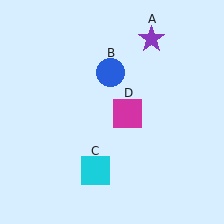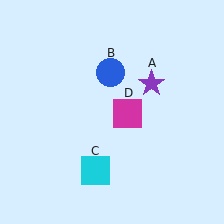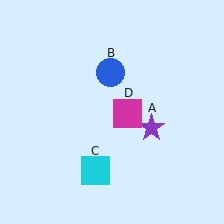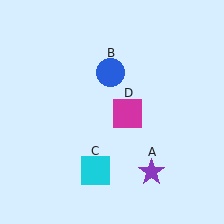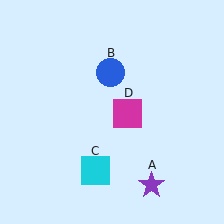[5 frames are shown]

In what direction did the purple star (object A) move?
The purple star (object A) moved down.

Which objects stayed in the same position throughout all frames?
Blue circle (object B) and cyan square (object C) and magenta square (object D) remained stationary.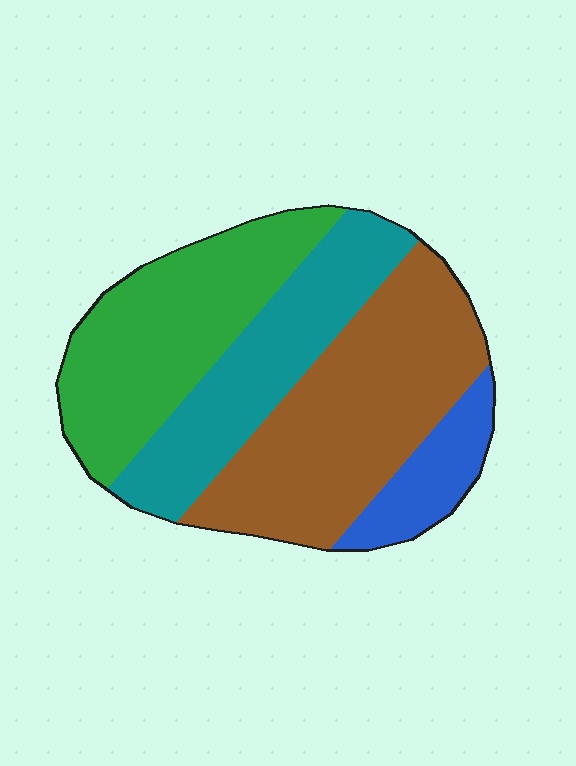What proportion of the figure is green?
Green covers 29% of the figure.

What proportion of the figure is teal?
Teal covers around 25% of the figure.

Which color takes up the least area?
Blue, at roughly 10%.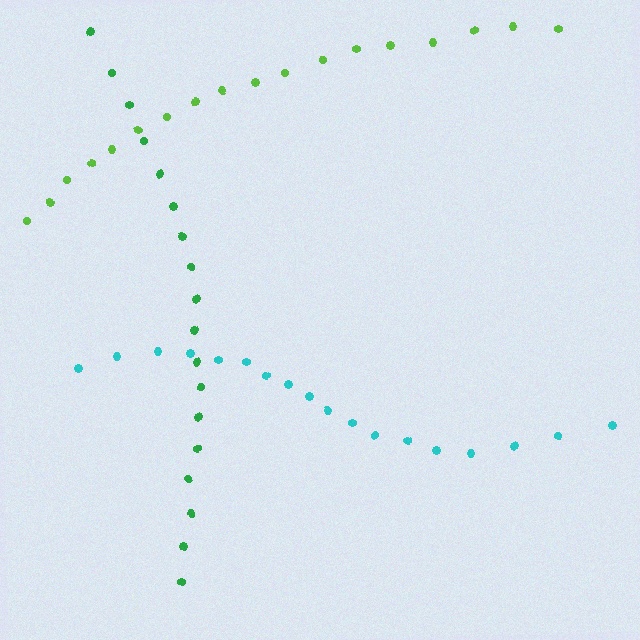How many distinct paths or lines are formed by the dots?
There are 3 distinct paths.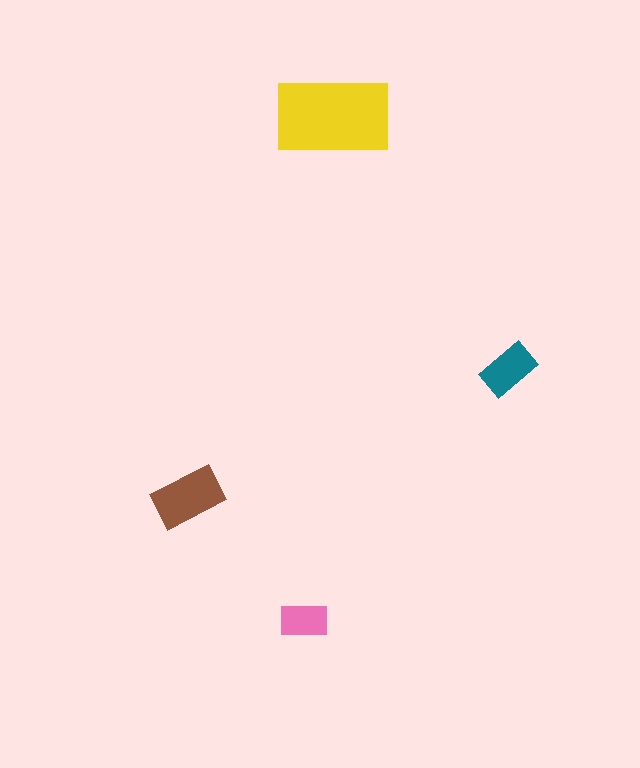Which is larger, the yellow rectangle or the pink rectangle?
The yellow one.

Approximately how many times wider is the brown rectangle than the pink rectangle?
About 1.5 times wider.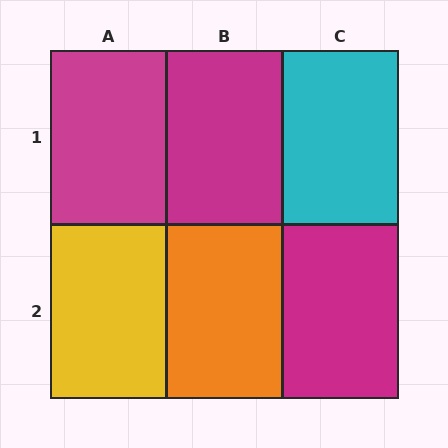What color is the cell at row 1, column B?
Magenta.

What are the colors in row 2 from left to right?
Yellow, orange, magenta.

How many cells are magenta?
3 cells are magenta.